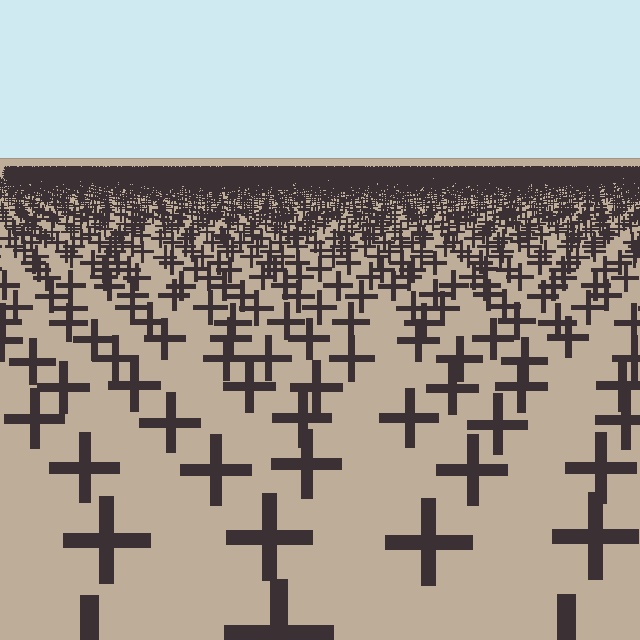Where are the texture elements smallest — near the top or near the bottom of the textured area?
Near the top.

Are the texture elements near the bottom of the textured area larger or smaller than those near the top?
Larger. Near the bottom, elements are closer to the viewer and appear at a bigger on-screen size.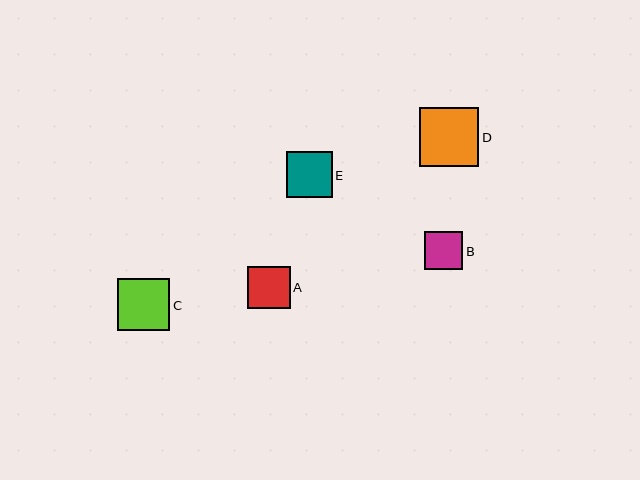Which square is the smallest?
Square B is the smallest with a size of approximately 38 pixels.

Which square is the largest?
Square D is the largest with a size of approximately 59 pixels.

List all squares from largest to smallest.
From largest to smallest: D, C, E, A, B.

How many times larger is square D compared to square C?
Square D is approximately 1.1 times the size of square C.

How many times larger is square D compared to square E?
Square D is approximately 1.3 times the size of square E.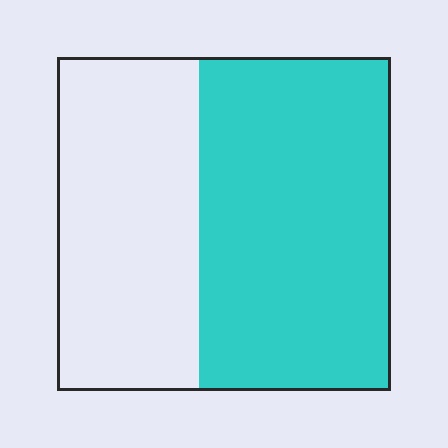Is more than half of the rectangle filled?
Yes.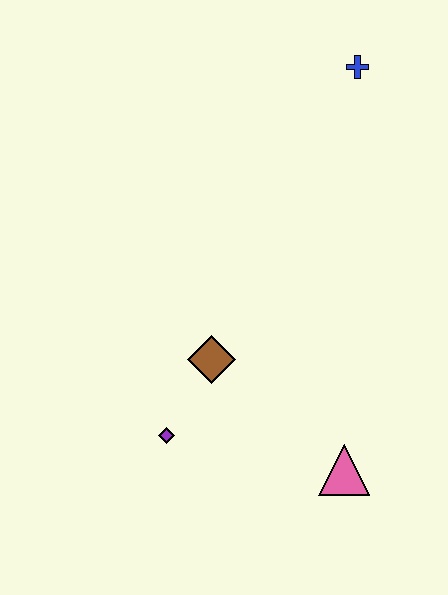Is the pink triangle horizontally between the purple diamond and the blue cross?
Yes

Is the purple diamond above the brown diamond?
No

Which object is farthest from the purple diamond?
The blue cross is farthest from the purple diamond.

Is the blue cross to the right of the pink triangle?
Yes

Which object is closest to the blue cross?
The brown diamond is closest to the blue cross.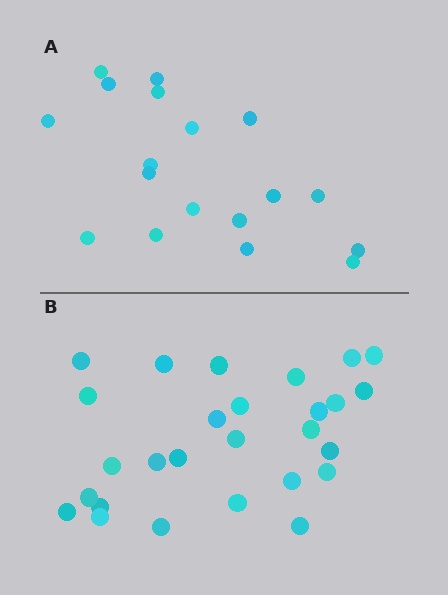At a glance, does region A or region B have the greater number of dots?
Region B (the bottom region) has more dots.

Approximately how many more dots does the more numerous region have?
Region B has roughly 8 or so more dots than region A.